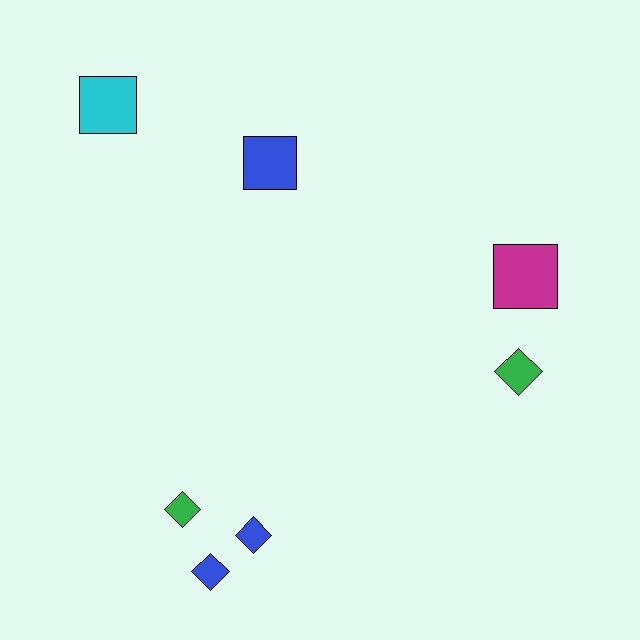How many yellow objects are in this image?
There are no yellow objects.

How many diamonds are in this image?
There are 4 diamonds.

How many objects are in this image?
There are 7 objects.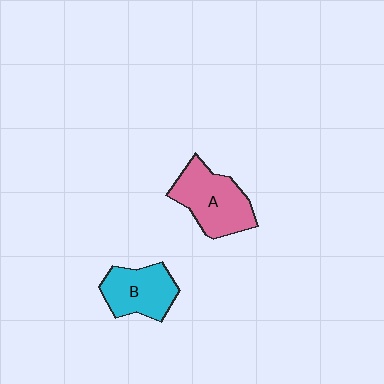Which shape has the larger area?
Shape A (pink).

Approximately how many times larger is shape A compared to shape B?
Approximately 1.2 times.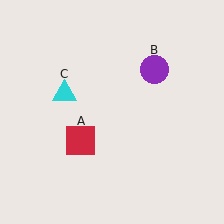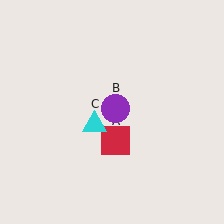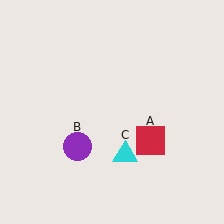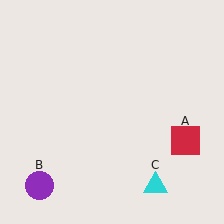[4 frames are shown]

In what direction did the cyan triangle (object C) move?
The cyan triangle (object C) moved down and to the right.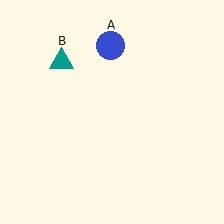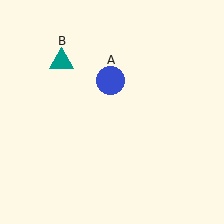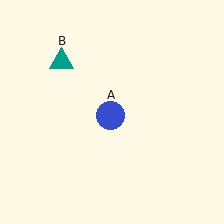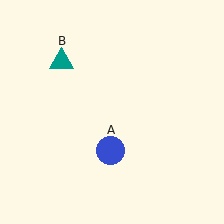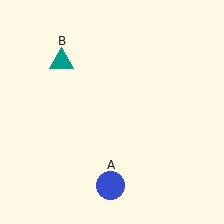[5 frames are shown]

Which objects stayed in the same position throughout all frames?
Teal triangle (object B) remained stationary.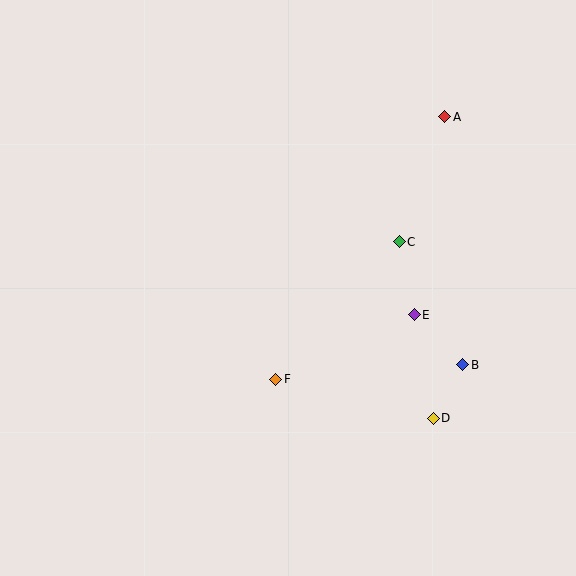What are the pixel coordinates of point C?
Point C is at (399, 242).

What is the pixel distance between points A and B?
The distance between A and B is 249 pixels.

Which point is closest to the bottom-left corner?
Point F is closest to the bottom-left corner.